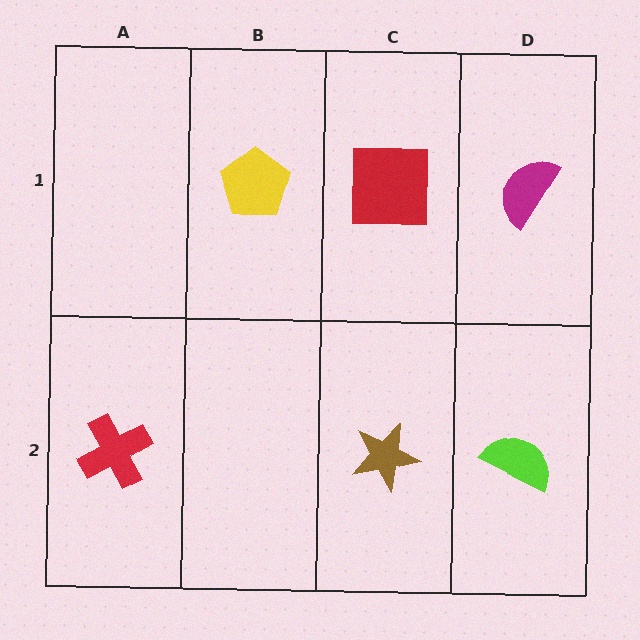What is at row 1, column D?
A magenta semicircle.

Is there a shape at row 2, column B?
No, that cell is empty.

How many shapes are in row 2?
3 shapes.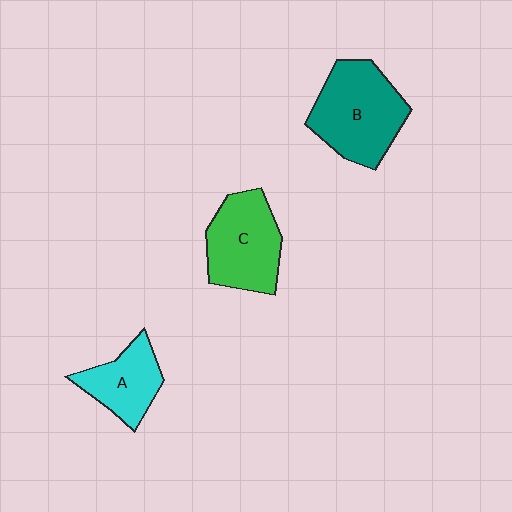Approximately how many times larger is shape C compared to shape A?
Approximately 1.4 times.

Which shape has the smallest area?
Shape A (cyan).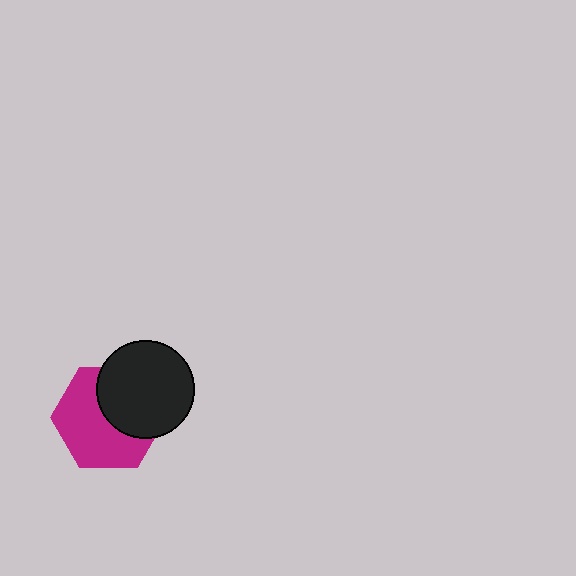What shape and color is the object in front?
The object in front is a black circle.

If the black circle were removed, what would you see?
You would see the complete magenta hexagon.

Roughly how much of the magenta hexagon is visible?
About half of it is visible (roughly 59%).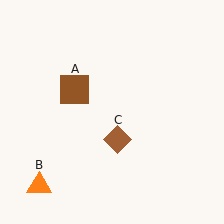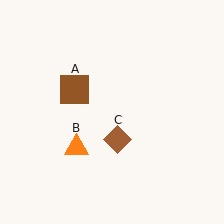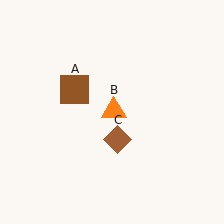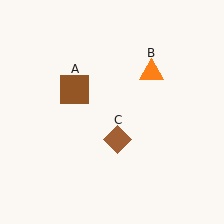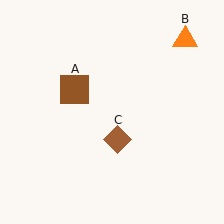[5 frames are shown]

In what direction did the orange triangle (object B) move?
The orange triangle (object B) moved up and to the right.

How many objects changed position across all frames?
1 object changed position: orange triangle (object B).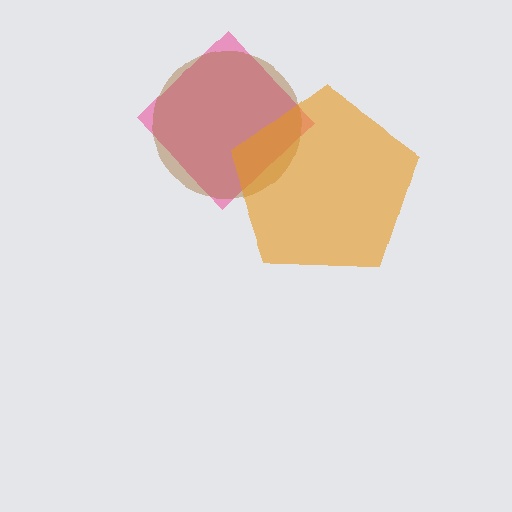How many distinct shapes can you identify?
There are 3 distinct shapes: a pink diamond, a brown circle, an orange pentagon.